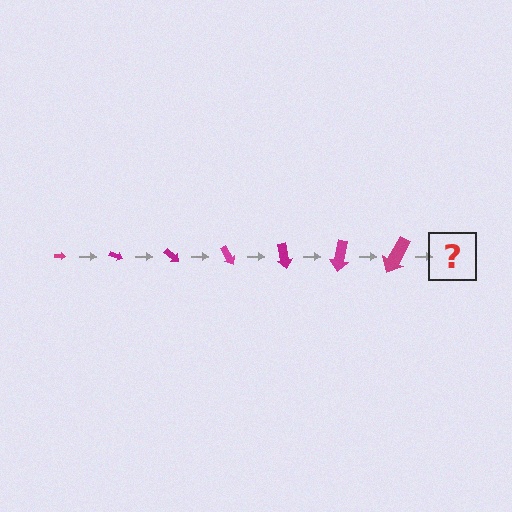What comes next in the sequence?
The next element should be an arrow, larger than the previous one and rotated 140 degrees from the start.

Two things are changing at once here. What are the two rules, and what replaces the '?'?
The two rules are that the arrow grows larger each step and it rotates 20 degrees each step. The '?' should be an arrow, larger than the previous one and rotated 140 degrees from the start.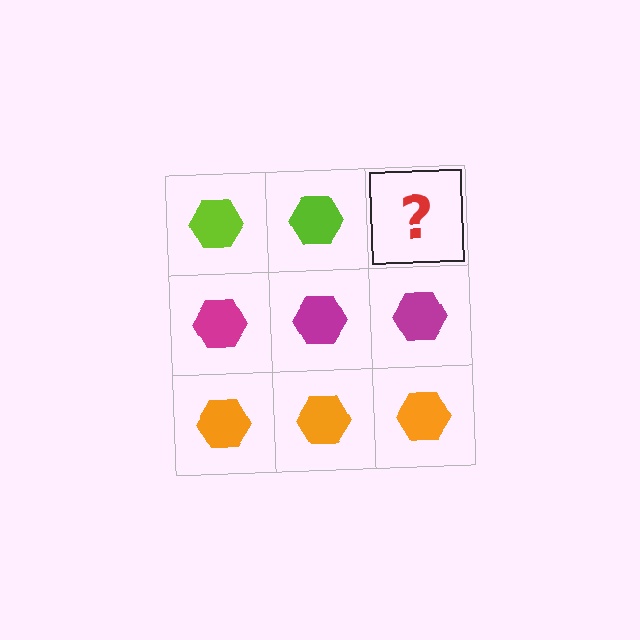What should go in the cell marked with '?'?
The missing cell should contain a lime hexagon.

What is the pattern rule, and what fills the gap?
The rule is that each row has a consistent color. The gap should be filled with a lime hexagon.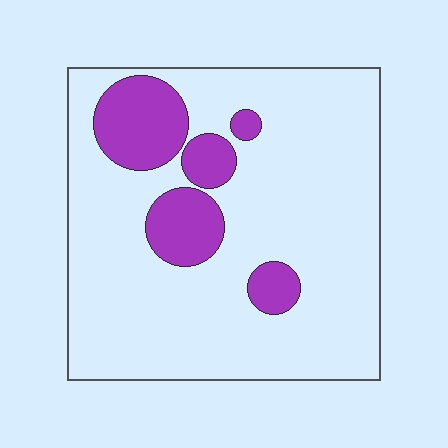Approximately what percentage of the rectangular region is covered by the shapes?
Approximately 20%.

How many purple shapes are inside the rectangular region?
5.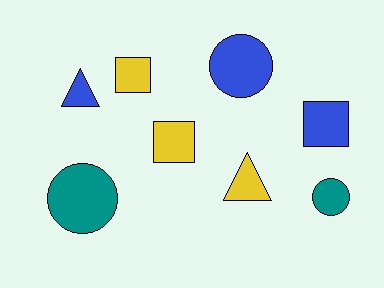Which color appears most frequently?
Blue, with 3 objects.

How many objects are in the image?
There are 8 objects.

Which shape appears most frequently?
Square, with 3 objects.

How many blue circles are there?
There is 1 blue circle.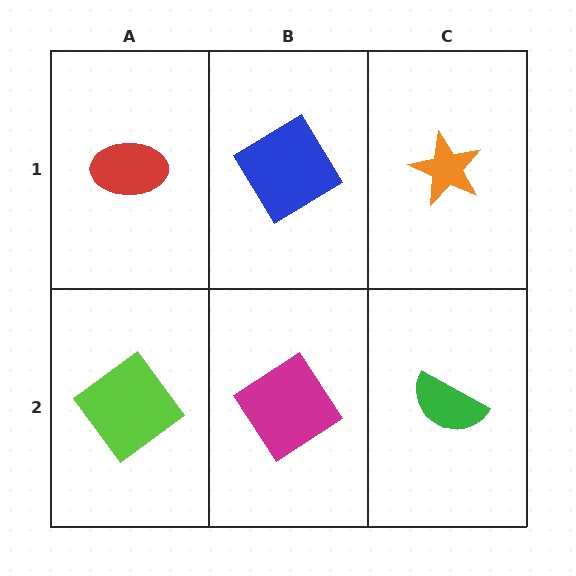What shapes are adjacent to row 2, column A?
A red ellipse (row 1, column A), a magenta diamond (row 2, column B).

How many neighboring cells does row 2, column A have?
2.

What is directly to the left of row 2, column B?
A lime diamond.